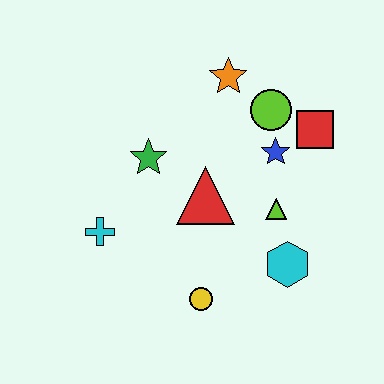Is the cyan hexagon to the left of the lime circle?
No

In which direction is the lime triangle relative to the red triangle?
The lime triangle is to the right of the red triangle.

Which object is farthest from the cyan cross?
The red square is farthest from the cyan cross.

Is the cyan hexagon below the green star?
Yes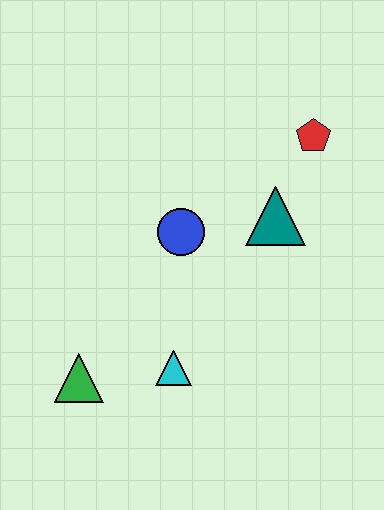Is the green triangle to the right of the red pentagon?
No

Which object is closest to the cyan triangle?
The green triangle is closest to the cyan triangle.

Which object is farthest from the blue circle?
The green triangle is farthest from the blue circle.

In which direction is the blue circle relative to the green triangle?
The blue circle is above the green triangle.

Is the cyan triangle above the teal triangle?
No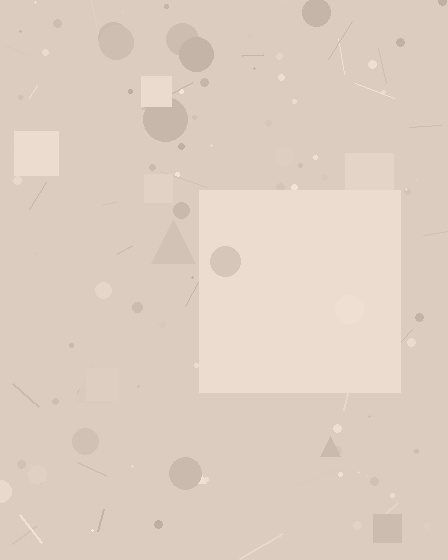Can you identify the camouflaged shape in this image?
The camouflaged shape is a square.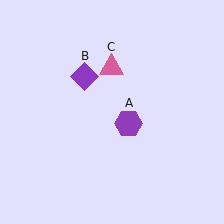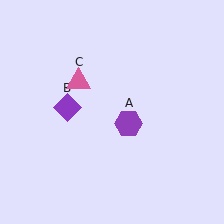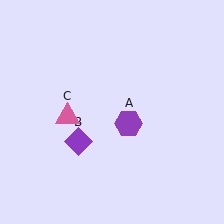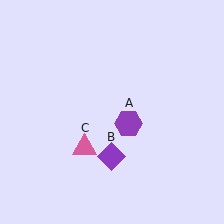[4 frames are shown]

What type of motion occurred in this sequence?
The purple diamond (object B), pink triangle (object C) rotated counterclockwise around the center of the scene.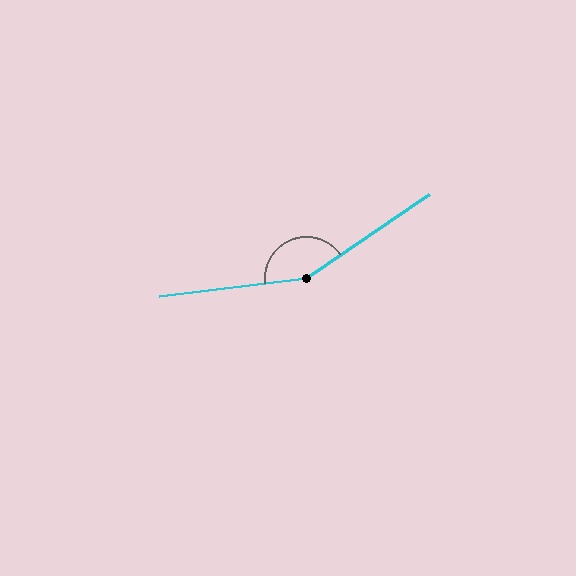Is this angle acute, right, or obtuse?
It is obtuse.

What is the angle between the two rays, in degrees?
Approximately 153 degrees.